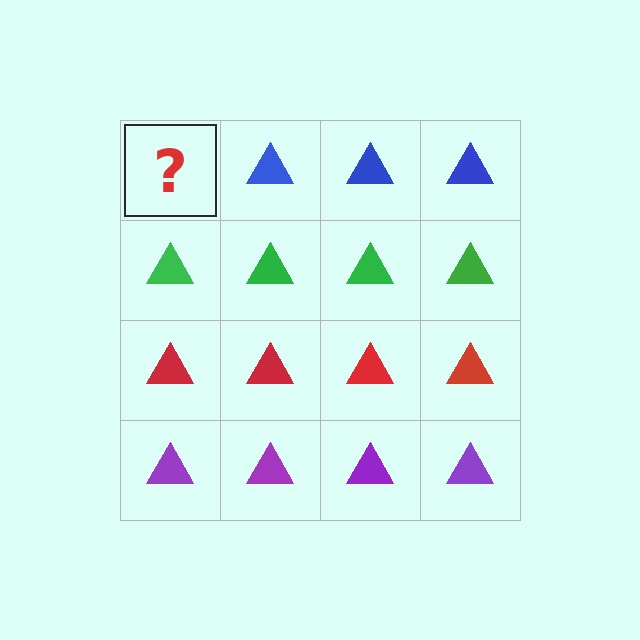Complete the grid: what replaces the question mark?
The question mark should be replaced with a blue triangle.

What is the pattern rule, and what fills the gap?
The rule is that each row has a consistent color. The gap should be filled with a blue triangle.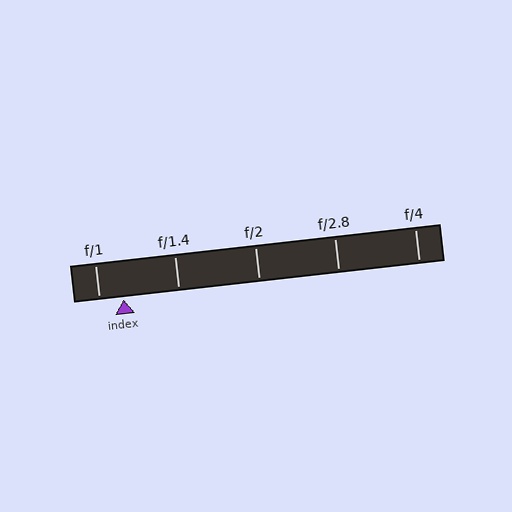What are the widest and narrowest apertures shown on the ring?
The widest aperture shown is f/1 and the narrowest is f/4.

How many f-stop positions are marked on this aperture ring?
There are 5 f-stop positions marked.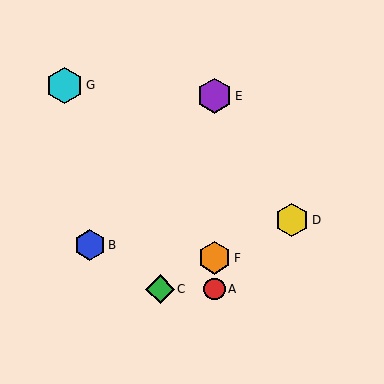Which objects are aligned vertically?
Objects A, E, F are aligned vertically.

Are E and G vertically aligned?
No, E is at x≈215 and G is at x≈64.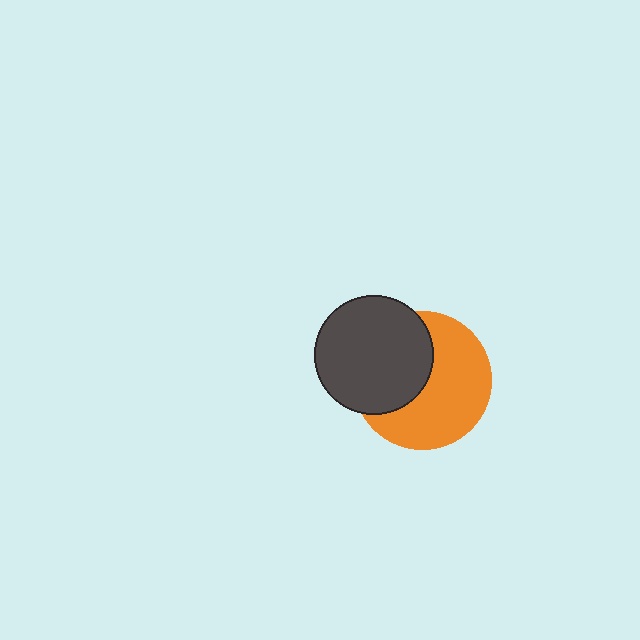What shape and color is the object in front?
The object in front is a dark gray circle.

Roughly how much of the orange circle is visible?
About half of it is visible (roughly 59%).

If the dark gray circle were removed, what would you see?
You would see the complete orange circle.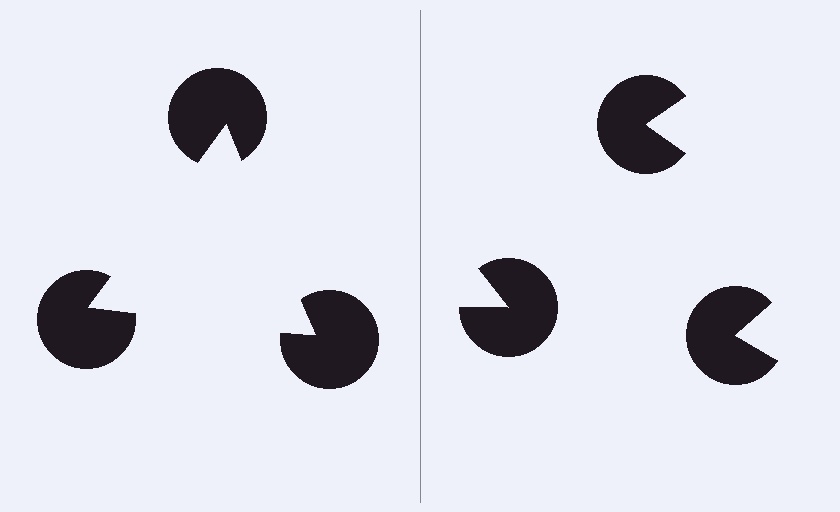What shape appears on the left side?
An illusory triangle.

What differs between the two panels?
The pac-man discs are positioned identically on both sides; only the wedge orientations differ. On the left they align to a triangle; on the right they are misaligned.